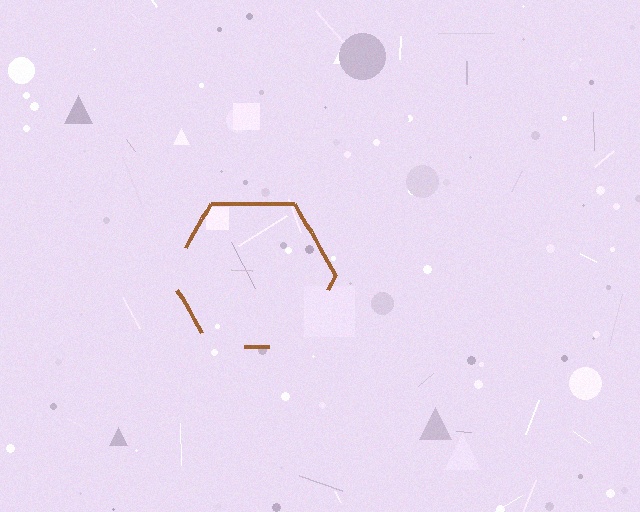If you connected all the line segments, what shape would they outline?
They would outline a hexagon.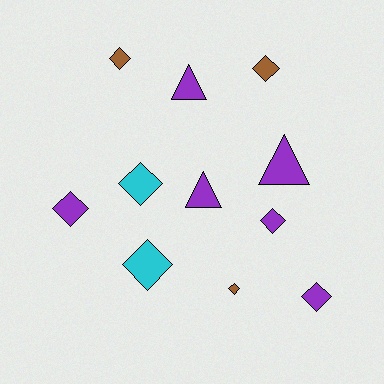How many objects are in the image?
There are 11 objects.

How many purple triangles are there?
There are 3 purple triangles.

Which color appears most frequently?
Purple, with 6 objects.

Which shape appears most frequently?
Diamond, with 8 objects.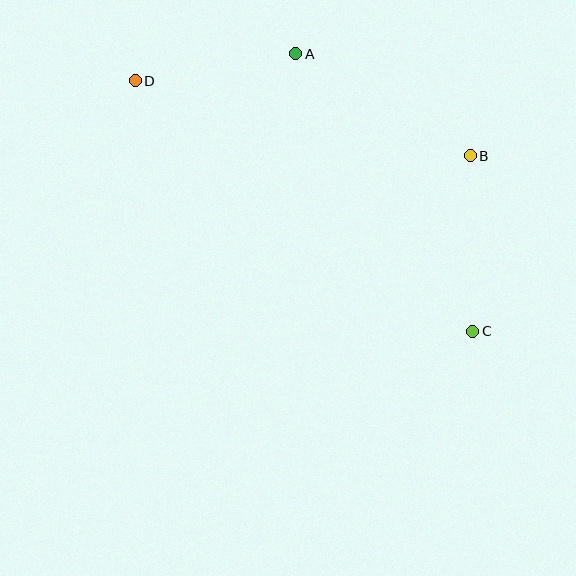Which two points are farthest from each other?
Points C and D are farthest from each other.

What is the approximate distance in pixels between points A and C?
The distance between A and C is approximately 329 pixels.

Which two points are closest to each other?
Points A and D are closest to each other.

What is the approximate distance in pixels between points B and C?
The distance between B and C is approximately 175 pixels.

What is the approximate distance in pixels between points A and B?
The distance between A and B is approximately 202 pixels.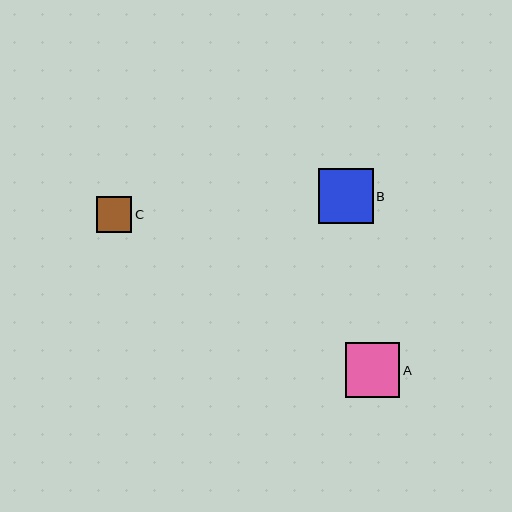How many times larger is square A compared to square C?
Square A is approximately 1.5 times the size of square C.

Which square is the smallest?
Square C is the smallest with a size of approximately 36 pixels.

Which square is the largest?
Square B is the largest with a size of approximately 55 pixels.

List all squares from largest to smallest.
From largest to smallest: B, A, C.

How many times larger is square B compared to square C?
Square B is approximately 1.5 times the size of square C.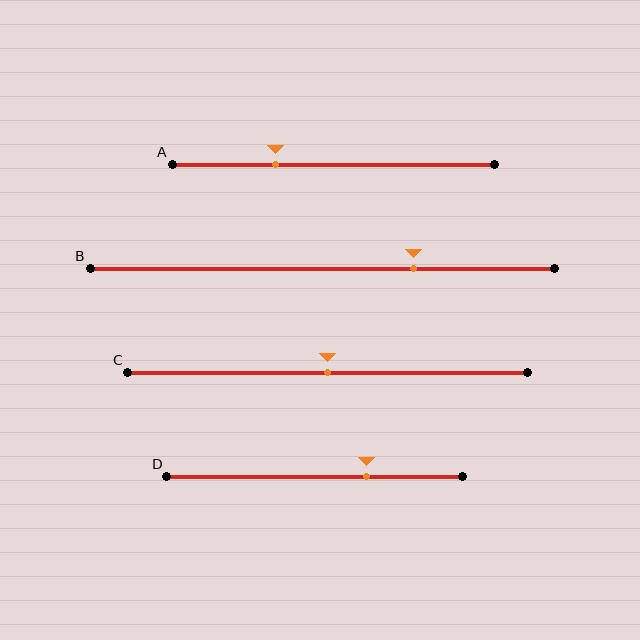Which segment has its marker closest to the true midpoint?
Segment C has its marker closest to the true midpoint.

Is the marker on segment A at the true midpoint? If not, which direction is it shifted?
No, the marker on segment A is shifted to the left by about 18% of the segment length.